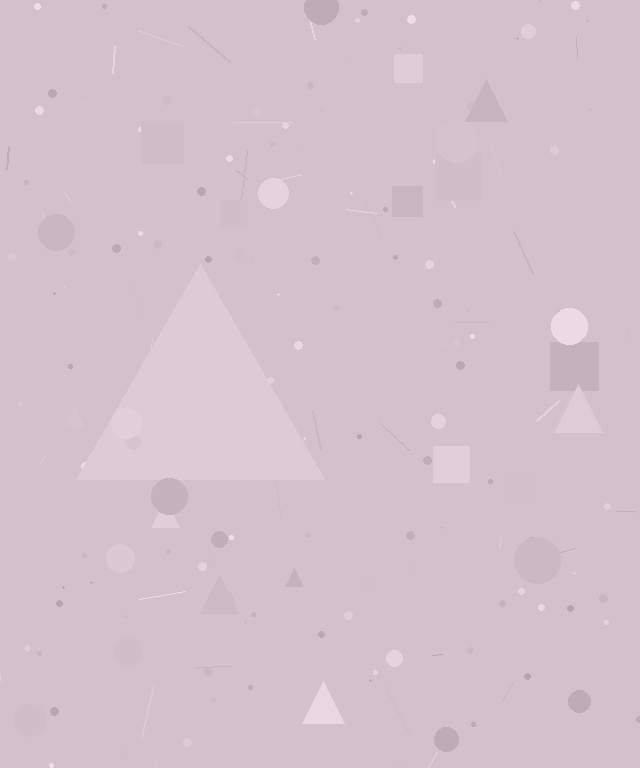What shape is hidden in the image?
A triangle is hidden in the image.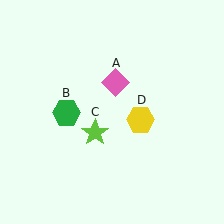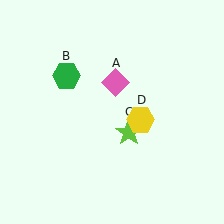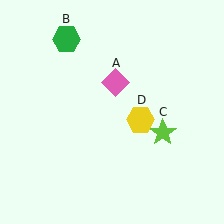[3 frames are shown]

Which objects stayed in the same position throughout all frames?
Pink diamond (object A) and yellow hexagon (object D) remained stationary.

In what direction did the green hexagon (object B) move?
The green hexagon (object B) moved up.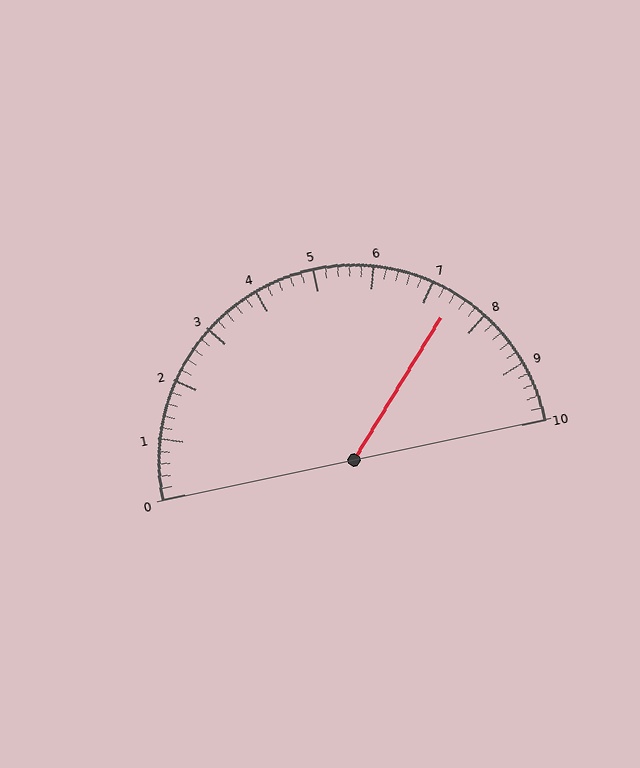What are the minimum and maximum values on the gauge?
The gauge ranges from 0 to 10.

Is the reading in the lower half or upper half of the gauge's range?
The reading is in the upper half of the range (0 to 10).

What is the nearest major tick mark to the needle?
The nearest major tick mark is 7.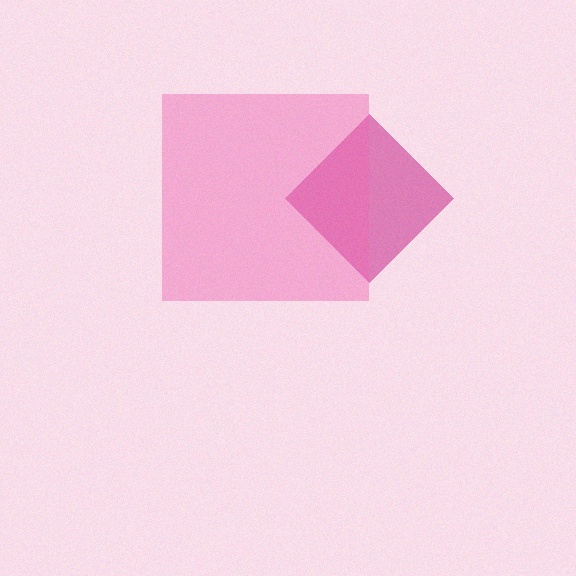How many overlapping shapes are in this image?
There are 2 overlapping shapes in the image.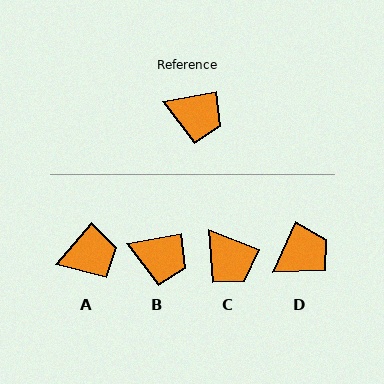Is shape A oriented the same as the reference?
No, it is off by about 38 degrees.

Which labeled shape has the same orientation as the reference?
B.